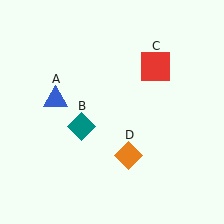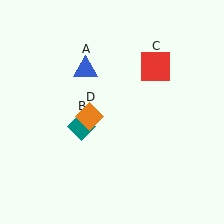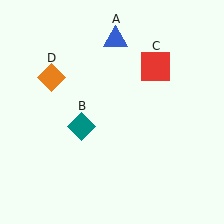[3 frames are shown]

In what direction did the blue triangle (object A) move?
The blue triangle (object A) moved up and to the right.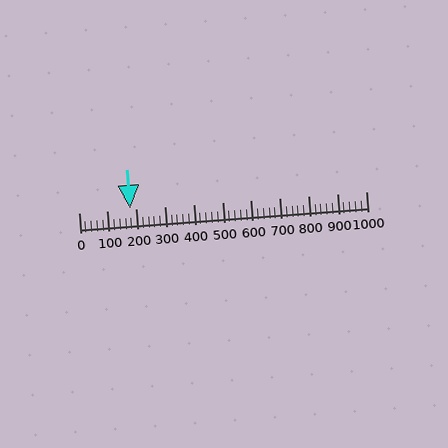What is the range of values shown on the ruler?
The ruler shows values from 0 to 1000.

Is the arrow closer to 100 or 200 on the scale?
The arrow is closer to 200.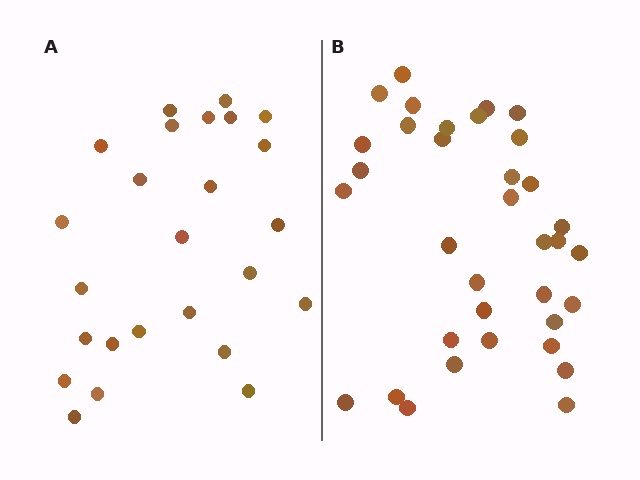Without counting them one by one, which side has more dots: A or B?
Region B (the right region) has more dots.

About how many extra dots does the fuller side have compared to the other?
Region B has roughly 10 or so more dots than region A.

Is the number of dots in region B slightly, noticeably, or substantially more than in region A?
Region B has noticeably more, but not dramatically so. The ratio is roughly 1.4 to 1.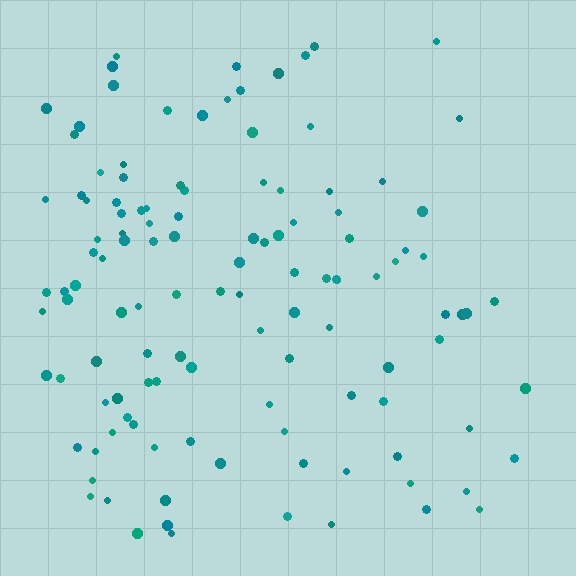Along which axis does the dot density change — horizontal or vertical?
Horizontal.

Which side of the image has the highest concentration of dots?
The left.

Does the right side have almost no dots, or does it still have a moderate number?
Still a moderate number, just noticeably fewer than the left.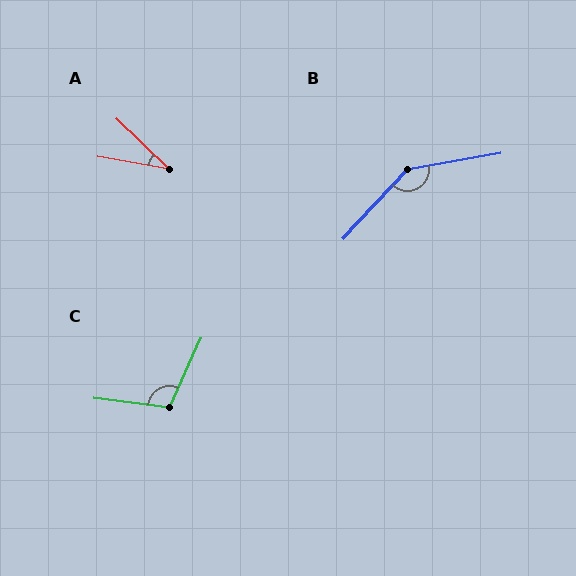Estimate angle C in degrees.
Approximately 108 degrees.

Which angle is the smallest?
A, at approximately 34 degrees.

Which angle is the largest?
B, at approximately 142 degrees.